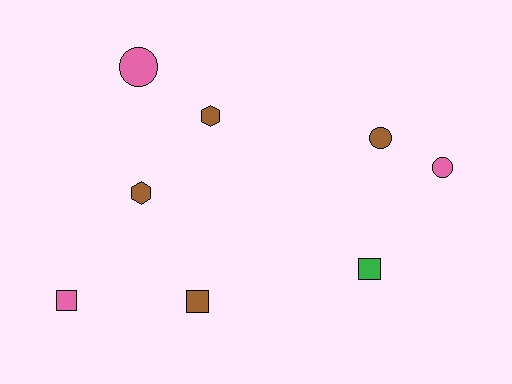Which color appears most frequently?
Brown, with 4 objects.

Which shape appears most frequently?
Circle, with 3 objects.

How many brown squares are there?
There is 1 brown square.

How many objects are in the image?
There are 8 objects.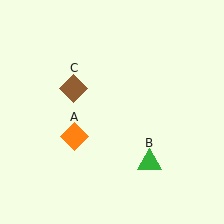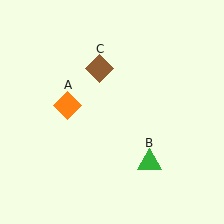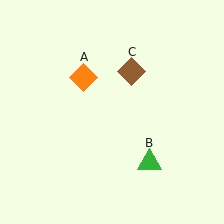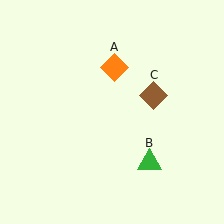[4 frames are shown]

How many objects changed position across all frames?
2 objects changed position: orange diamond (object A), brown diamond (object C).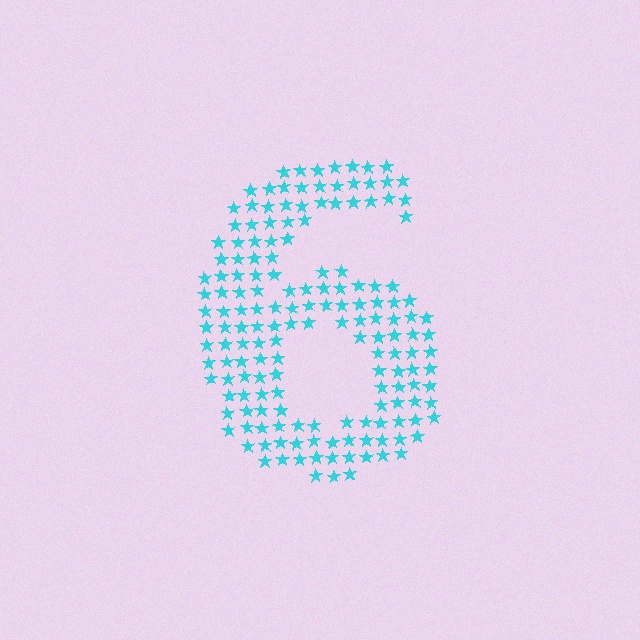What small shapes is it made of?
It is made of small stars.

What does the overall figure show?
The overall figure shows the digit 6.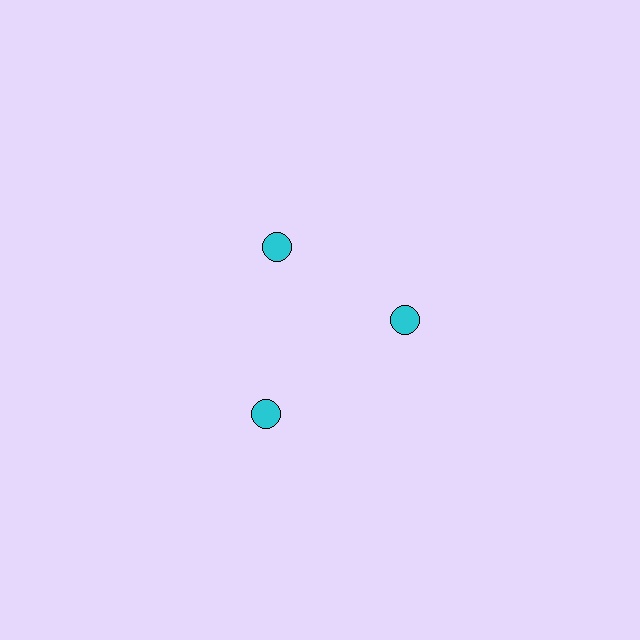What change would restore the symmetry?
The symmetry would be restored by moving it inward, back onto the ring so that all 3 circles sit at equal angles and equal distance from the center.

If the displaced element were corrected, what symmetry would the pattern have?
It would have 3-fold rotational symmetry — the pattern would map onto itself every 120 degrees.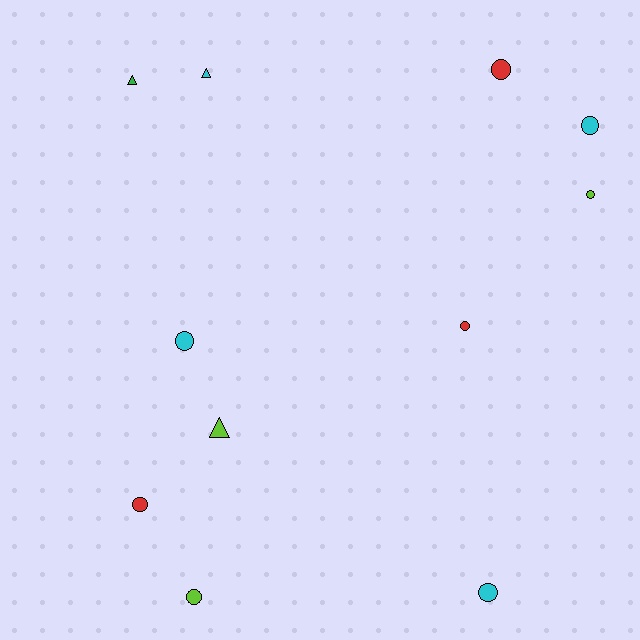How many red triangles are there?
There are no red triangles.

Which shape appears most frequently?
Circle, with 8 objects.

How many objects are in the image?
There are 11 objects.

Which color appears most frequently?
Cyan, with 4 objects.